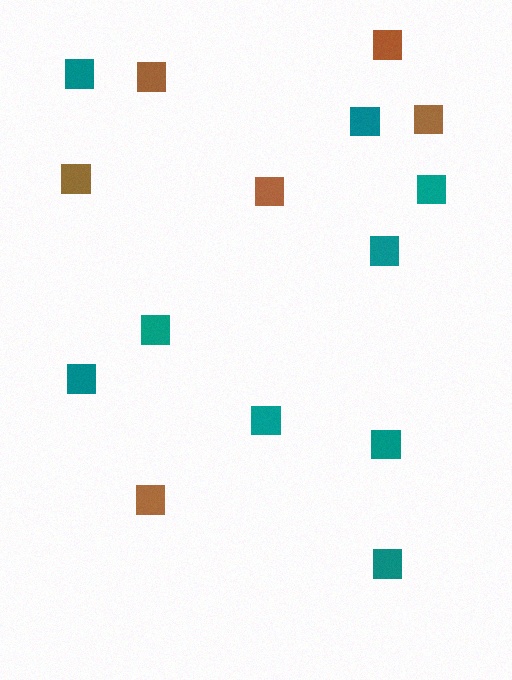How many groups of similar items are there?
There are 2 groups: one group of brown squares (6) and one group of teal squares (9).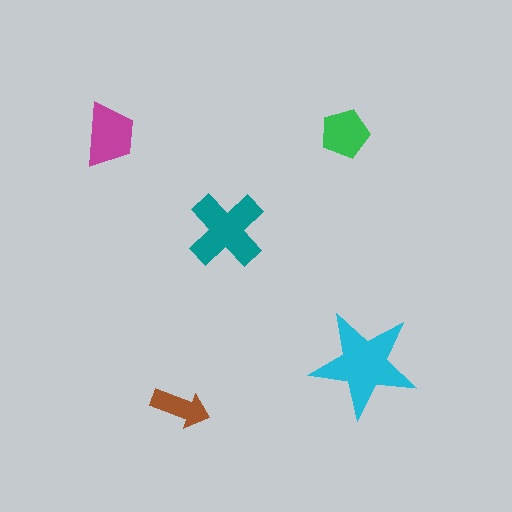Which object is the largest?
The cyan star.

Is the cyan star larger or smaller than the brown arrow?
Larger.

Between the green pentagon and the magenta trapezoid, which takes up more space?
The magenta trapezoid.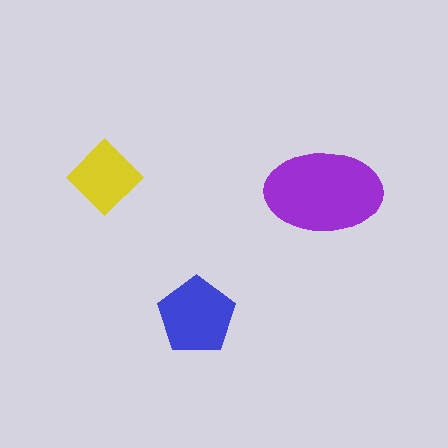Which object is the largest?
The purple ellipse.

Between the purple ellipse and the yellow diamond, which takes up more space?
The purple ellipse.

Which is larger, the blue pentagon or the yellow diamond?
The blue pentagon.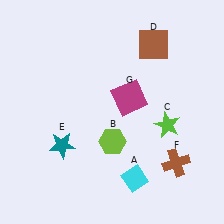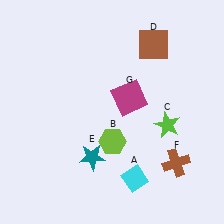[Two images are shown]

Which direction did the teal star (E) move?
The teal star (E) moved right.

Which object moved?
The teal star (E) moved right.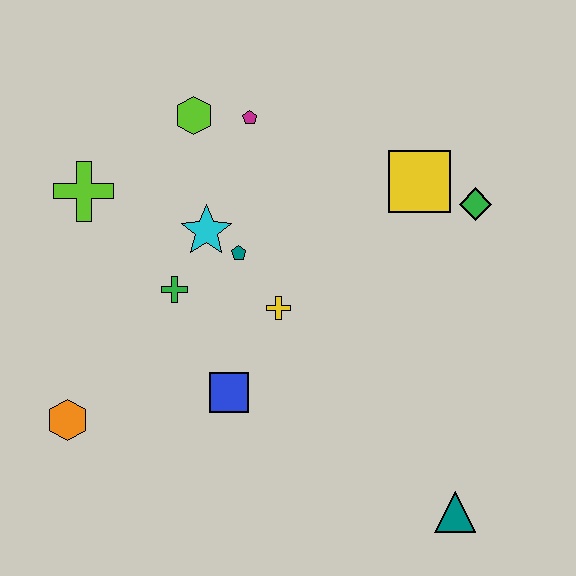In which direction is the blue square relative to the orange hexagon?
The blue square is to the right of the orange hexagon.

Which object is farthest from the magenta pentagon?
The teal triangle is farthest from the magenta pentagon.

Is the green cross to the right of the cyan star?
No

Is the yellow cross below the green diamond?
Yes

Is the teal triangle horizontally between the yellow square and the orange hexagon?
No